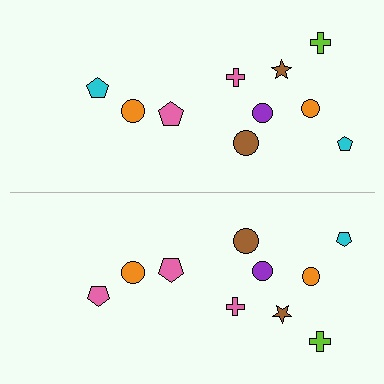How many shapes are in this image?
There are 20 shapes in this image.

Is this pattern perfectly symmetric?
No, the pattern is not perfectly symmetric. The pink pentagon on the bottom side breaks the symmetry — its mirror counterpart is cyan.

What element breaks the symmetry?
The pink pentagon on the bottom side breaks the symmetry — its mirror counterpart is cyan.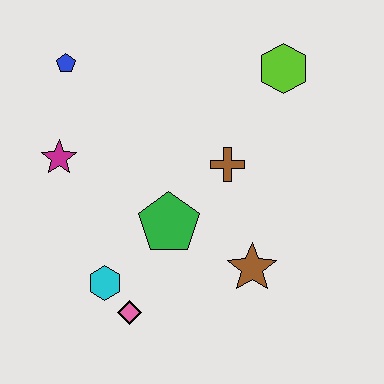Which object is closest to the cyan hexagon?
The pink diamond is closest to the cyan hexagon.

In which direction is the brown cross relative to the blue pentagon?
The brown cross is to the right of the blue pentagon.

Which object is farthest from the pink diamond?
The lime hexagon is farthest from the pink diamond.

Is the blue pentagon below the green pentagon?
No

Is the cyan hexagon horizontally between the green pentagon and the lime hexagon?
No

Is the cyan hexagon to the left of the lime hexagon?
Yes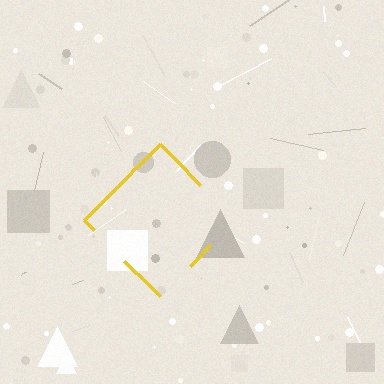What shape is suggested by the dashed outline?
The dashed outline suggests a diamond.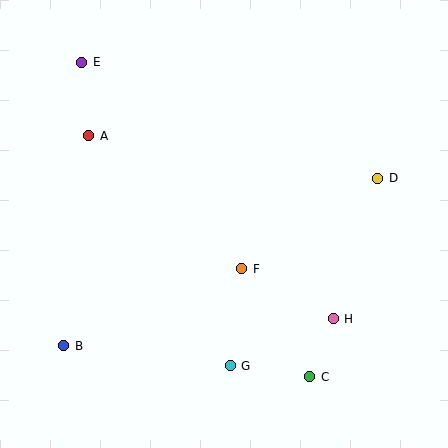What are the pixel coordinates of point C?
Point C is at (310, 377).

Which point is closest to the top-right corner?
Point D is closest to the top-right corner.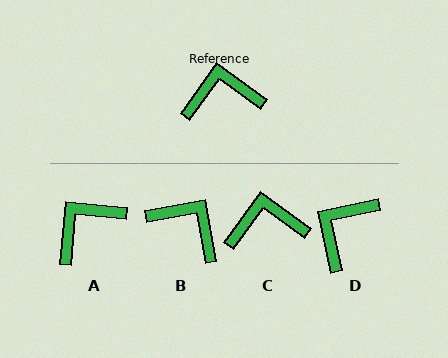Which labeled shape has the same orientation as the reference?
C.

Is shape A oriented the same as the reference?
No, it is off by about 31 degrees.